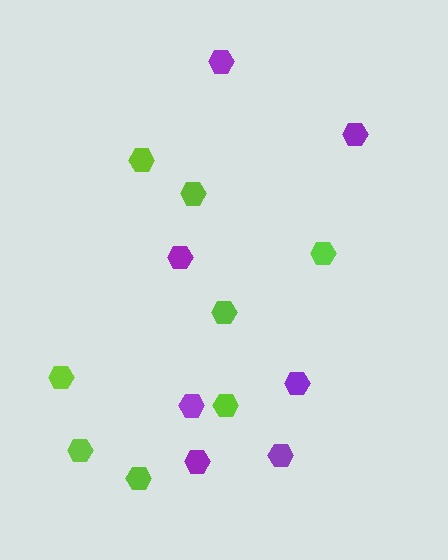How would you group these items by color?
There are 2 groups: one group of purple hexagons (7) and one group of lime hexagons (8).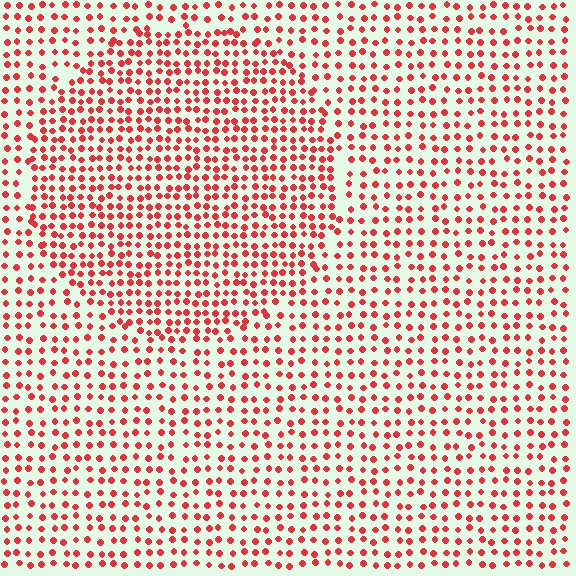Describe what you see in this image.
The image contains small red elements arranged at two different densities. A circle-shaped region is visible where the elements are more densely packed than the surrounding area.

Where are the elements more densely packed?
The elements are more densely packed inside the circle boundary.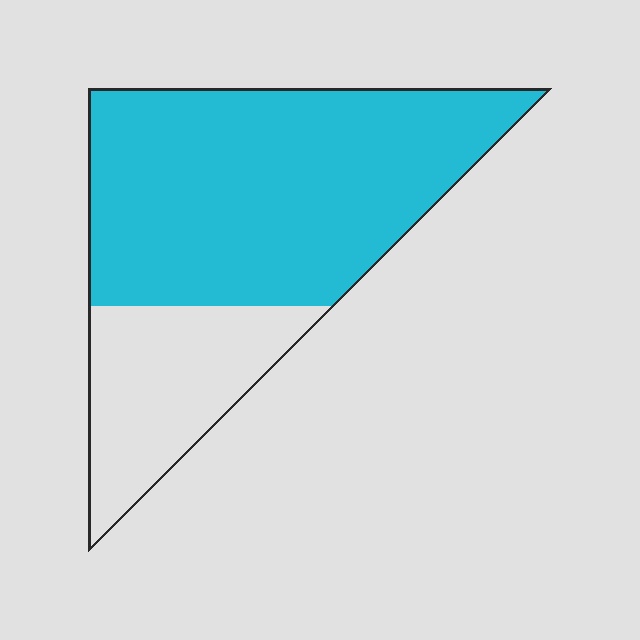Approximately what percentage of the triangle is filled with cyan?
Approximately 70%.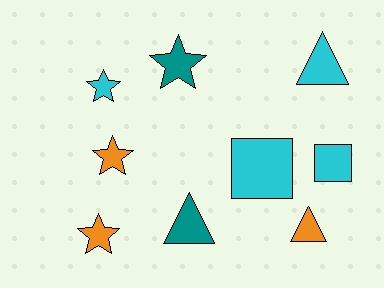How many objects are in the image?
There are 9 objects.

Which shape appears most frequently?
Star, with 4 objects.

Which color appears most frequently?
Cyan, with 4 objects.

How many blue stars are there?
There are no blue stars.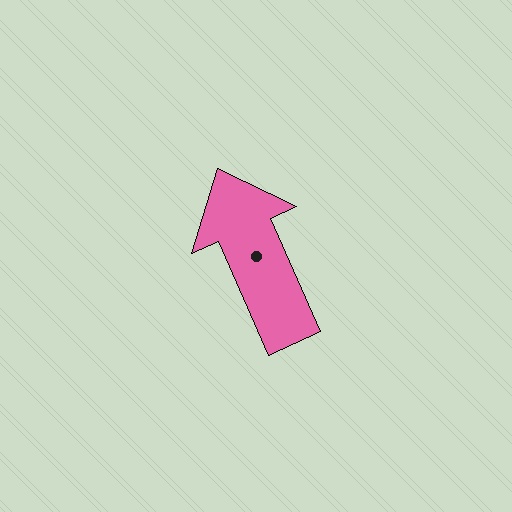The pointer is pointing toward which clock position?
Roughly 11 o'clock.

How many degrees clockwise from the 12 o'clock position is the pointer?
Approximately 336 degrees.